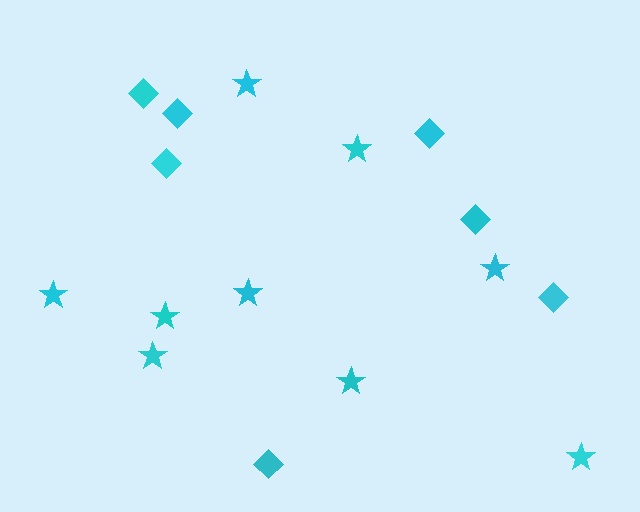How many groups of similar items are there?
There are 2 groups: one group of stars (9) and one group of diamonds (7).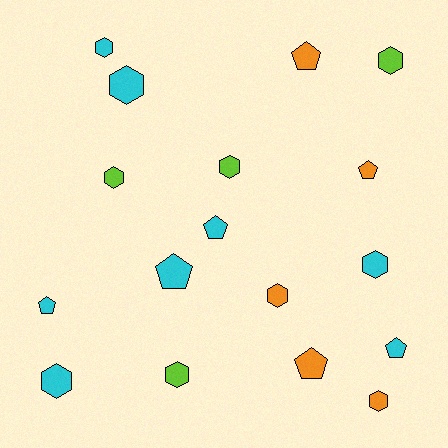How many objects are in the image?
There are 17 objects.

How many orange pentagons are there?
There are 3 orange pentagons.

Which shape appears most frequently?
Hexagon, with 10 objects.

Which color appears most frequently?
Cyan, with 8 objects.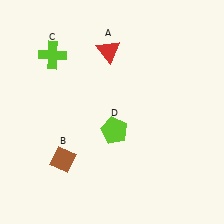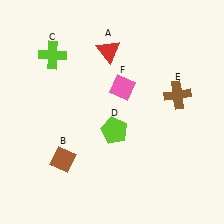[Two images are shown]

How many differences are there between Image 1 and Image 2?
There are 2 differences between the two images.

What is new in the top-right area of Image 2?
A brown cross (E) was added in the top-right area of Image 2.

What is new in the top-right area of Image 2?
A pink diamond (F) was added in the top-right area of Image 2.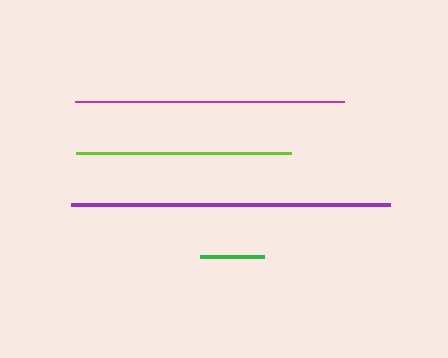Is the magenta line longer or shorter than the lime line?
The magenta line is longer than the lime line.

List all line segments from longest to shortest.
From longest to shortest: purple, magenta, lime, green.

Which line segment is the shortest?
The green line is the shortest at approximately 64 pixels.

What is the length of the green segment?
The green segment is approximately 64 pixels long.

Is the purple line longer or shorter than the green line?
The purple line is longer than the green line.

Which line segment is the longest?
The purple line is the longest at approximately 319 pixels.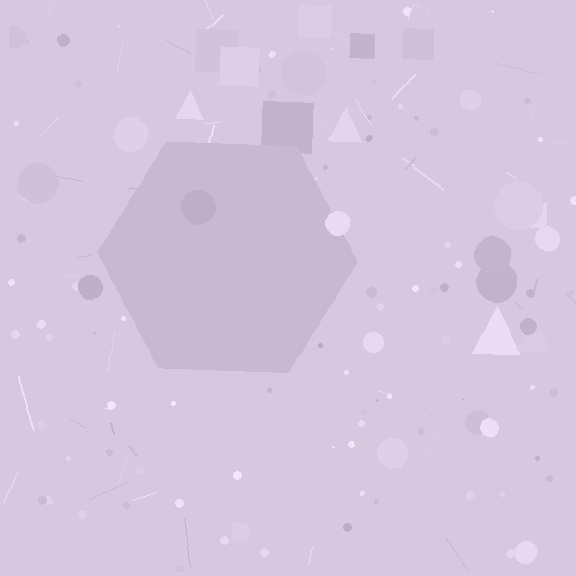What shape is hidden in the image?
A hexagon is hidden in the image.